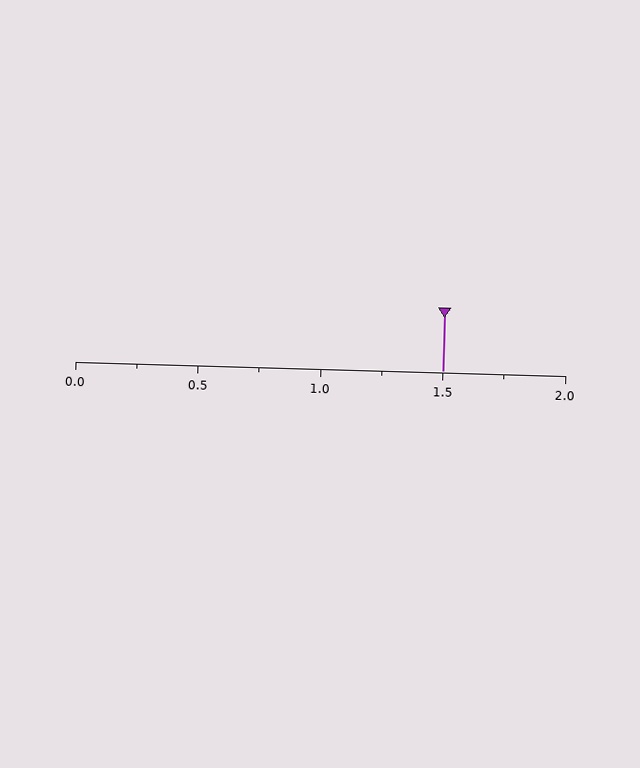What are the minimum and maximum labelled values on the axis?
The axis runs from 0.0 to 2.0.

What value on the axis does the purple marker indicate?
The marker indicates approximately 1.5.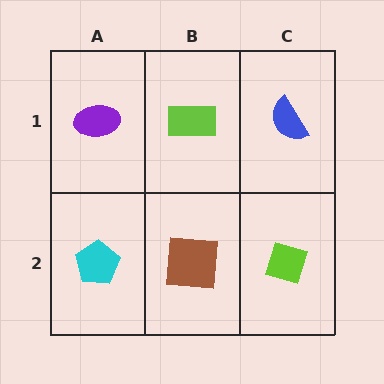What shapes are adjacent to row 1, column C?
A lime diamond (row 2, column C), a lime rectangle (row 1, column B).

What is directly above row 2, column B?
A lime rectangle.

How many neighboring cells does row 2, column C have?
2.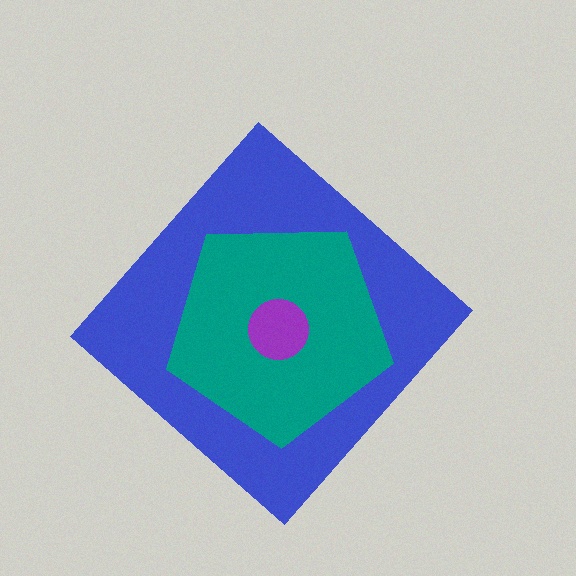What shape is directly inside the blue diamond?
The teal pentagon.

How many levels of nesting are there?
3.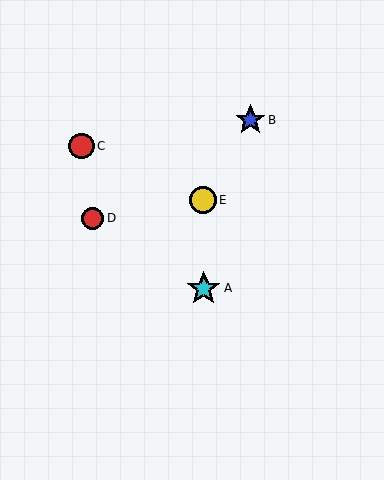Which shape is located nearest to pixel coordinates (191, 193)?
The yellow circle (labeled E) at (203, 200) is nearest to that location.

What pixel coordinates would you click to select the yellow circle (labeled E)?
Click at (203, 200) to select the yellow circle E.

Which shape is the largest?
The cyan star (labeled A) is the largest.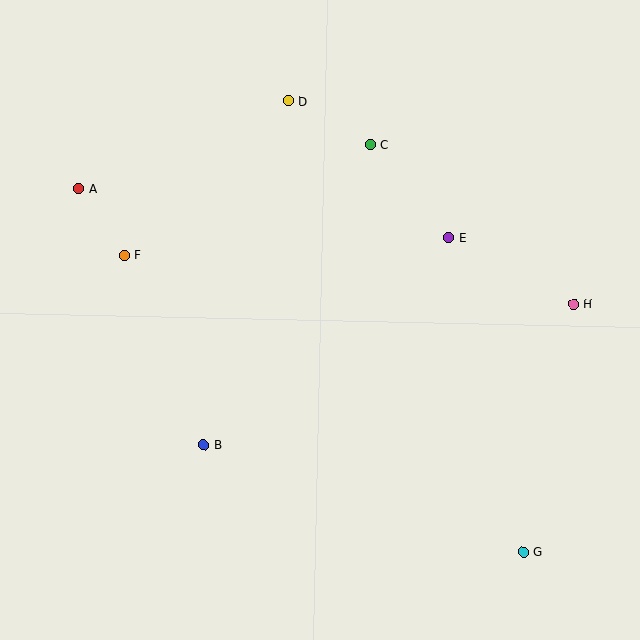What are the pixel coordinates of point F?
Point F is at (125, 255).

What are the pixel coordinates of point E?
Point E is at (449, 237).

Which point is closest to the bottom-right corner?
Point G is closest to the bottom-right corner.